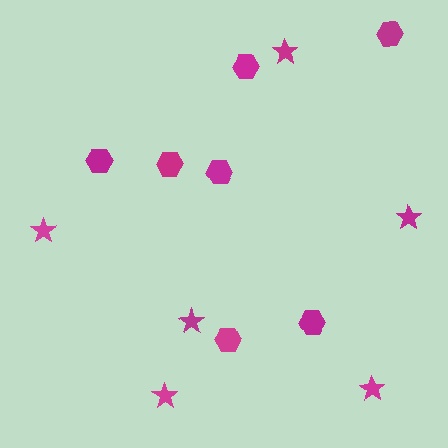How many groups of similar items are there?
There are 2 groups: one group of stars (6) and one group of hexagons (7).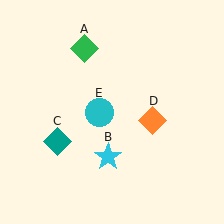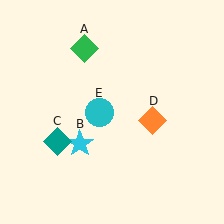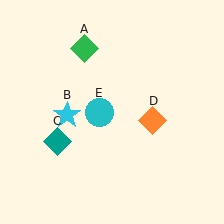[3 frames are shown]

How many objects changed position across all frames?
1 object changed position: cyan star (object B).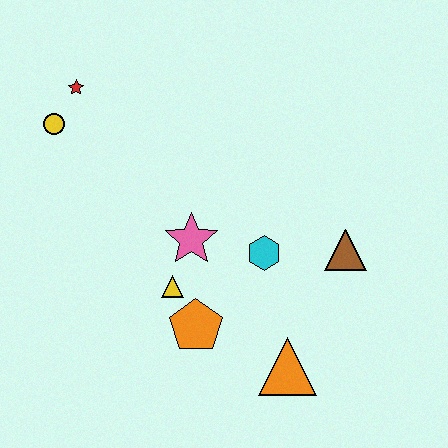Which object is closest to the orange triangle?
The orange pentagon is closest to the orange triangle.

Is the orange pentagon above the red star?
No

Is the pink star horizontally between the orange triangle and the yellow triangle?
Yes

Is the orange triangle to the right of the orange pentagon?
Yes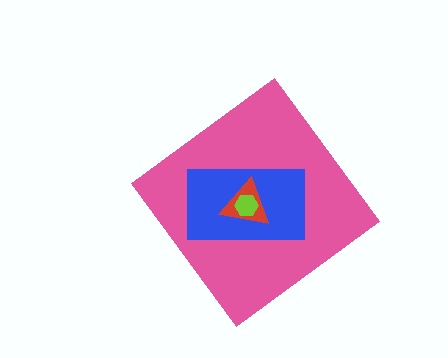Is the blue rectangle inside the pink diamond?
Yes.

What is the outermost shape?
The pink diamond.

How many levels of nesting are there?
4.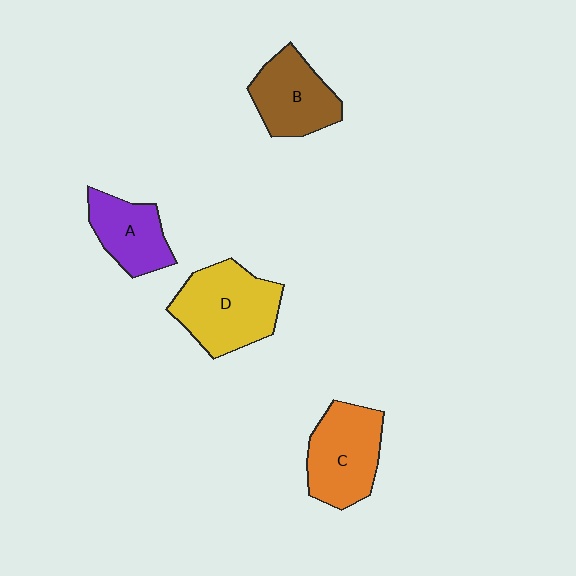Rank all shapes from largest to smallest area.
From largest to smallest: D (yellow), C (orange), B (brown), A (purple).